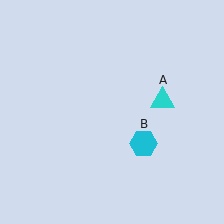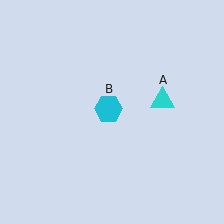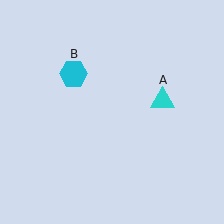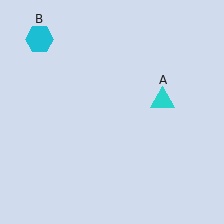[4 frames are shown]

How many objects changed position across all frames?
1 object changed position: cyan hexagon (object B).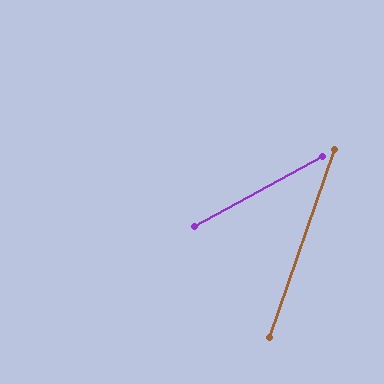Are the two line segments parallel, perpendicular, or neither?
Neither parallel nor perpendicular — they differ by about 42°.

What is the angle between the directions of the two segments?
Approximately 42 degrees.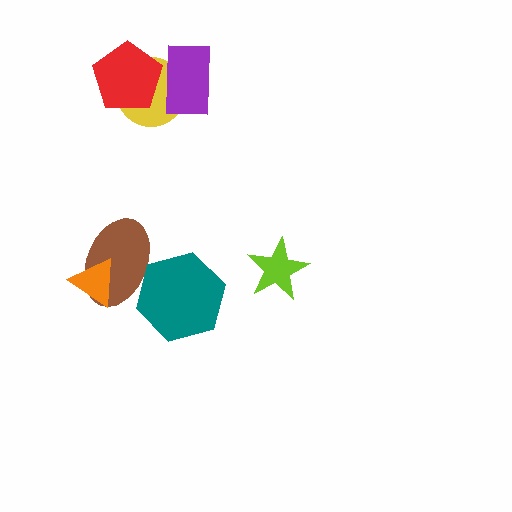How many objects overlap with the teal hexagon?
1 object overlaps with the teal hexagon.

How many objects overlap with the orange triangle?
1 object overlaps with the orange triangle.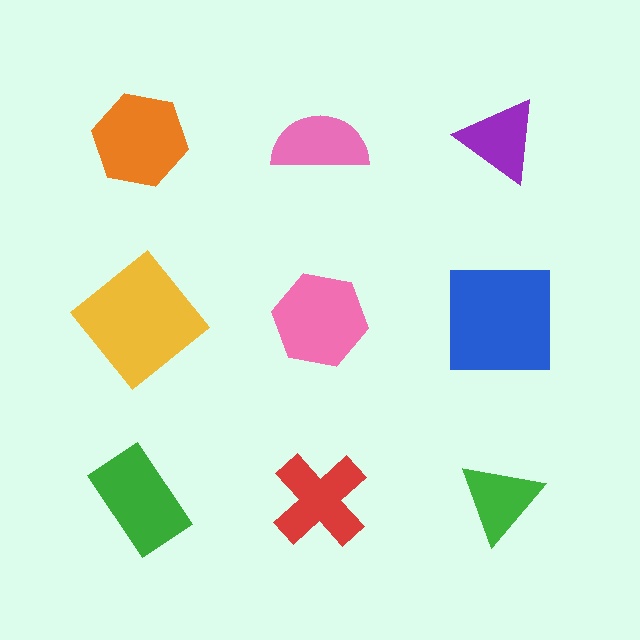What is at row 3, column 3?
A green triangle.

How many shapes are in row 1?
3 shapes.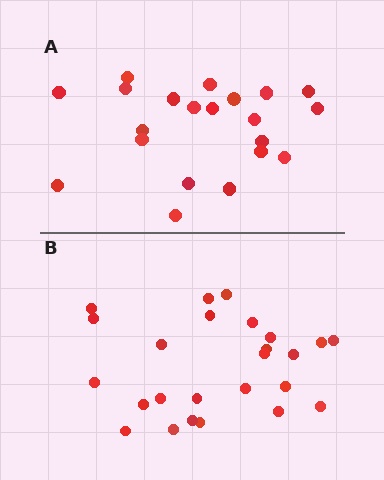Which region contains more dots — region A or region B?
Region B (the bottom region) has more dots.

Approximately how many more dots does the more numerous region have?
Region B has about 4 more dots than region A.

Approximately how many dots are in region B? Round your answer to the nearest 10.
About 20 dots. (The exact count is 25, which rounds to 20.)